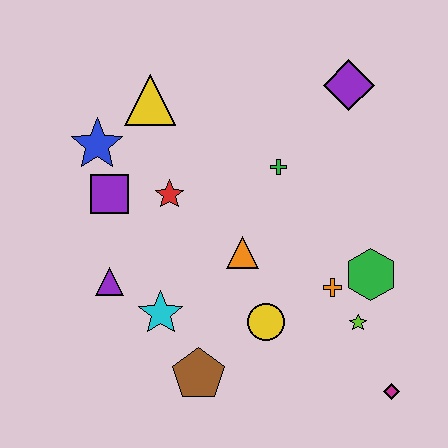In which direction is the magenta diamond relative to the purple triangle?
The magenta diamond is to the right of the purple triangle.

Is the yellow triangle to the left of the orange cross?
Yes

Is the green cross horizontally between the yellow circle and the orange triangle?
No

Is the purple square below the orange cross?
No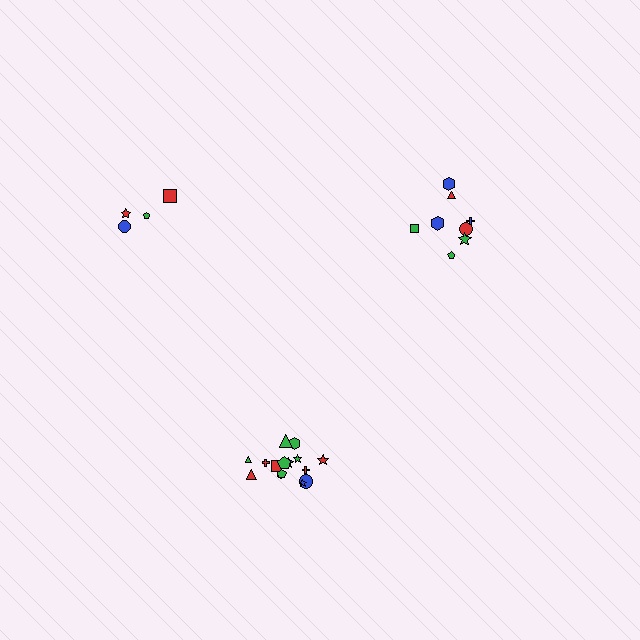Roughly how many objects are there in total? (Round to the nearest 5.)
Roughly 25 objects in total.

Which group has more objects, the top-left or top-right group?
The top-right group.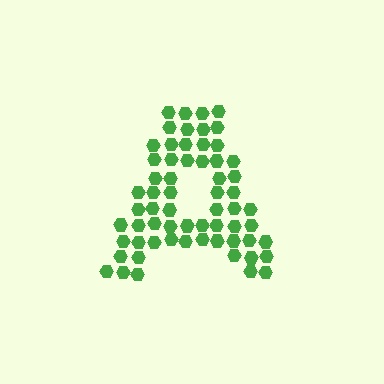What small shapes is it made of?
It is made of small hexagons.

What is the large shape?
The large shape is the letter A.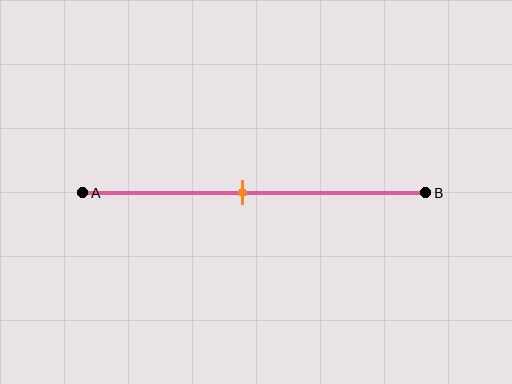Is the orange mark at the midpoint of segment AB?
No, the mark is at about 45% from A, not at the 50% midpoint.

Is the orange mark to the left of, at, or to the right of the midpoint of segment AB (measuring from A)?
The orange mark is to the left of the midpoint of segment AB.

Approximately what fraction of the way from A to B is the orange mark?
The orange mark is approximately 45% of the way from A to B.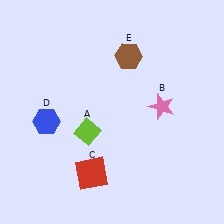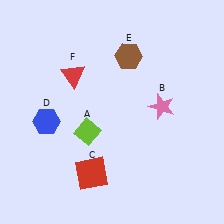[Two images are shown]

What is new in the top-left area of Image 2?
A red triangle (F) was added in the top-left area of Image 2.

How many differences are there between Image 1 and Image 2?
There is 1 difference between the two images.